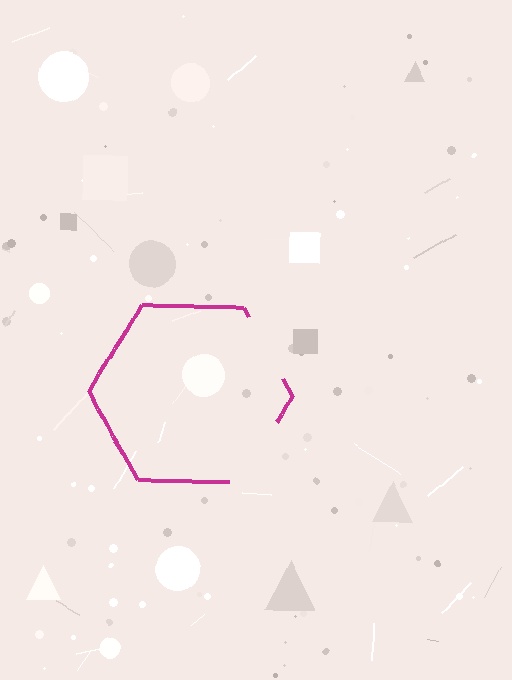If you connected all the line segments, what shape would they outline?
They would outline a hexagon.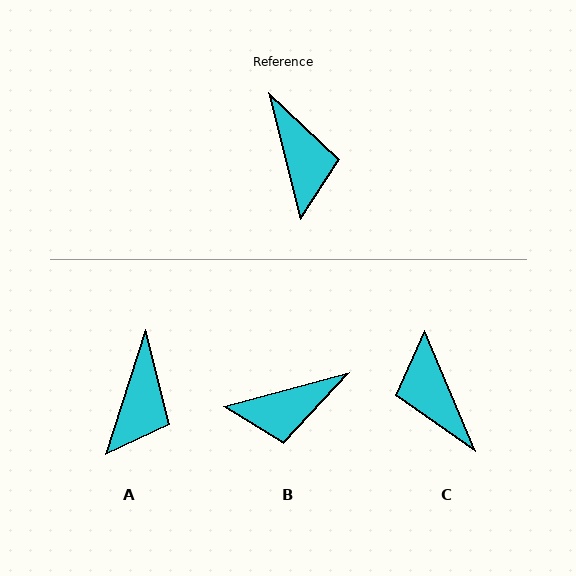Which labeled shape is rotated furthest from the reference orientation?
C, about 171 degrees away.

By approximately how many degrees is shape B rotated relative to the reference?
Approximately 89 degrees clockwise.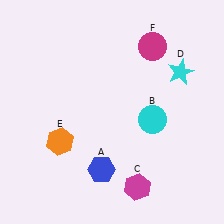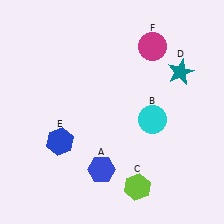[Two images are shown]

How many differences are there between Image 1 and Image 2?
There are 3 differences between the two images.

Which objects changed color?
C changed from magenta to lime. D changed from cyan to teal. E changed from orange to blue.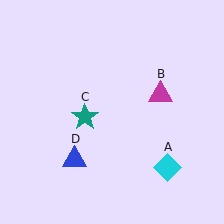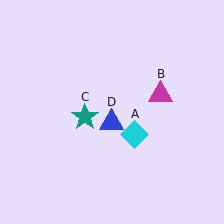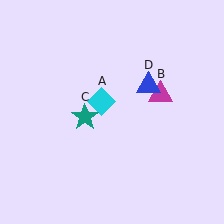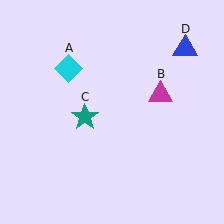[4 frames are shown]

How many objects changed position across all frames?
2 objects changed position: cyan diamond (object A), blue triangle (object D).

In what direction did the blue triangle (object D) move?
The blue triangle (object D) moved up and to the right.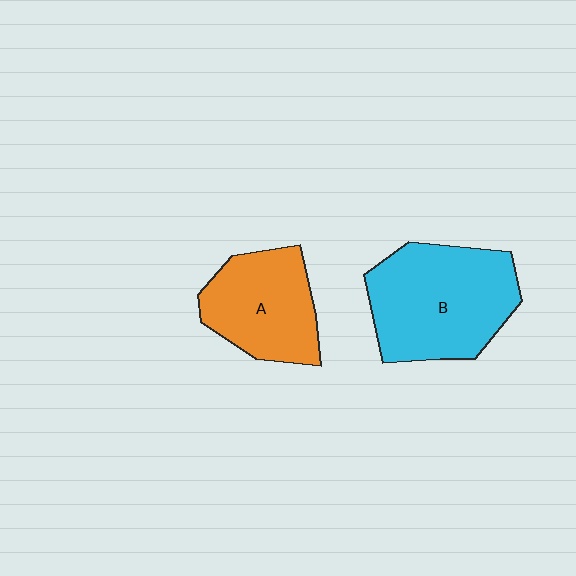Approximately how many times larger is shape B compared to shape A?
Approximately 1.4 times.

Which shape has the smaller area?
Shape A (orange).